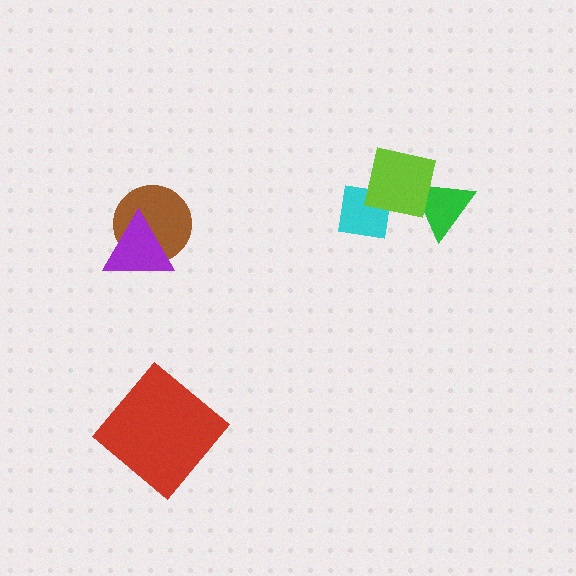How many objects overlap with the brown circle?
1 object overlaps with the brown circle.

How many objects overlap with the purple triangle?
1 object overlaps with the purple triangle.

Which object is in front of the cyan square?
The lime square is in front of the cyan square.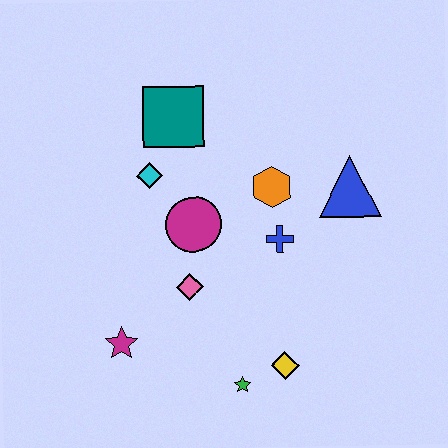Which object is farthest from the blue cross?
The magenta star is farthest from the blue cross.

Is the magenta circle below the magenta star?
No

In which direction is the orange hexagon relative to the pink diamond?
The orange hexagon is above the pink diamond.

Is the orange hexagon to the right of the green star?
Yes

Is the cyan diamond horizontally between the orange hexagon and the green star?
No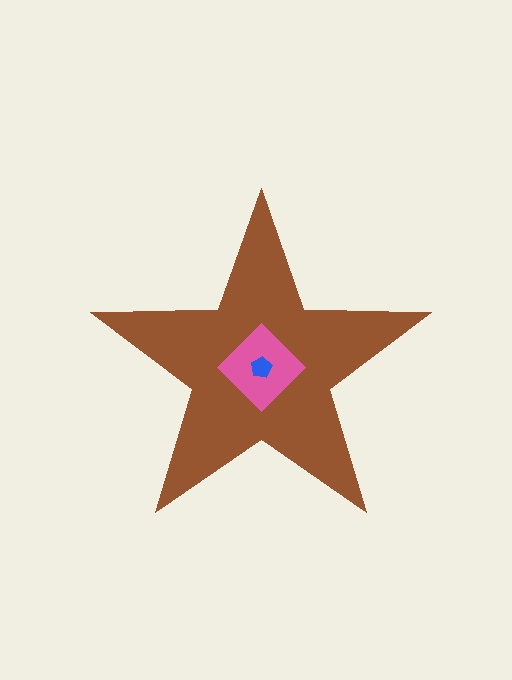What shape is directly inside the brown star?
The pink diamond.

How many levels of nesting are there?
3.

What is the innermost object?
The blue pentagon.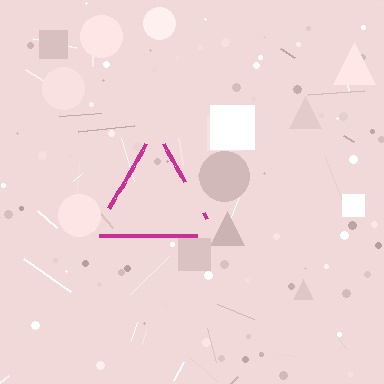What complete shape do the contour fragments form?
The contour fragments form a triangle.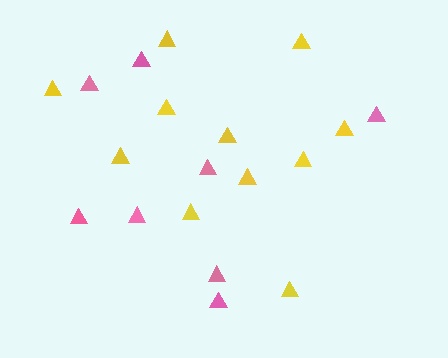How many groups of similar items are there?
There are 2 groups: one group of yellow triangles (11) and one group of pink triangles (8).